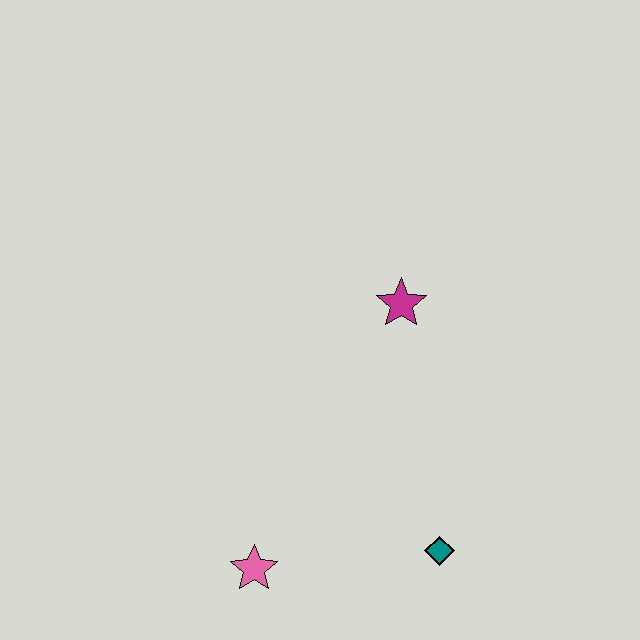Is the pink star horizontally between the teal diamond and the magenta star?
No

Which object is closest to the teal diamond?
The pink star is closest to the teal diamond.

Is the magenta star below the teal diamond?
No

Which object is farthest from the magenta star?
The pink star is farthest from the magenta star.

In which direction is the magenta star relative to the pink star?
The magenta star is above the pink star.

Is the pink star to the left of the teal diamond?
Yes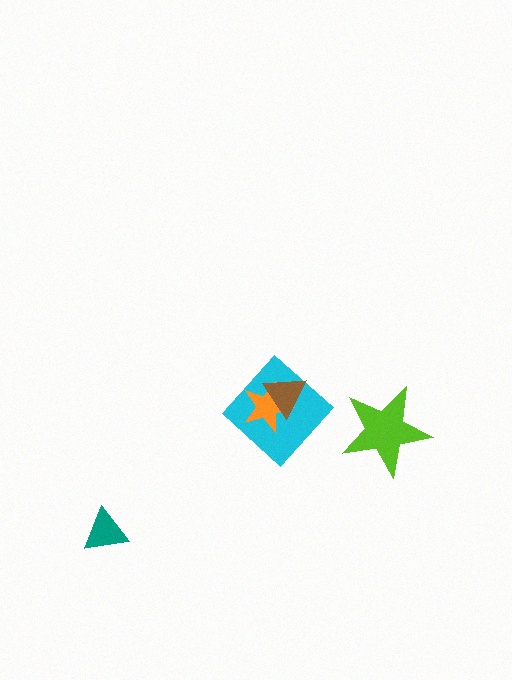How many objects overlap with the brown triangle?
2 objects overlap with the brown triangle.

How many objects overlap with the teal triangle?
0 objects overlap with the teal triangle.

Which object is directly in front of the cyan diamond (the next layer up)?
The orange star is directly in front of the cyan diamond.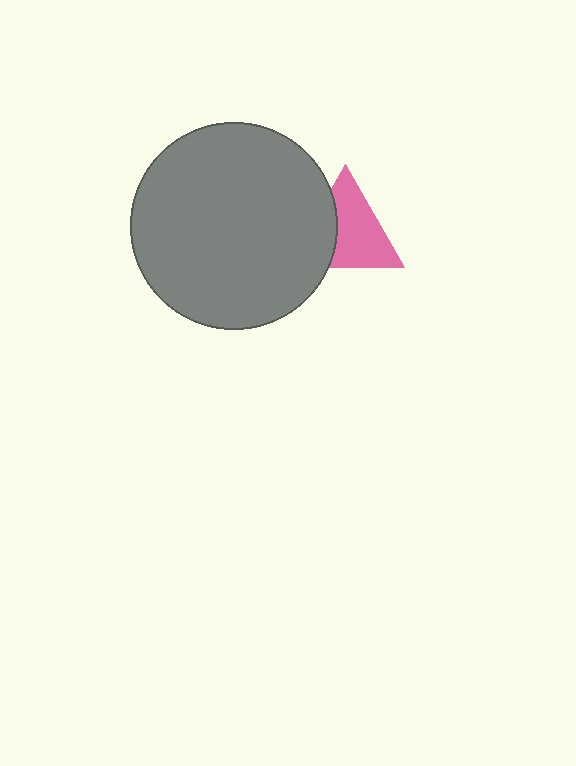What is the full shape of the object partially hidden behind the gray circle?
The partially hidden object is a pink triangle.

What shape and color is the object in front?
The object in front is a gray circle.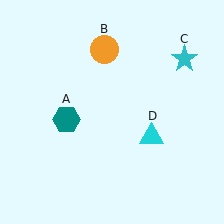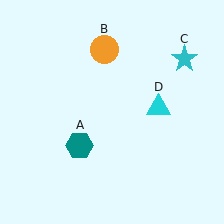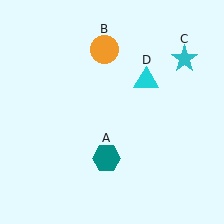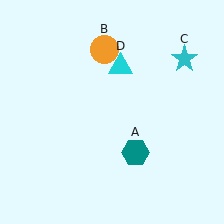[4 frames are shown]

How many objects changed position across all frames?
2 objects changed position: teal hexagon (object A), cyan triangle (object D).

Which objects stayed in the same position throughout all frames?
Orange circle (object B) and cyan star (object C) remained stationary.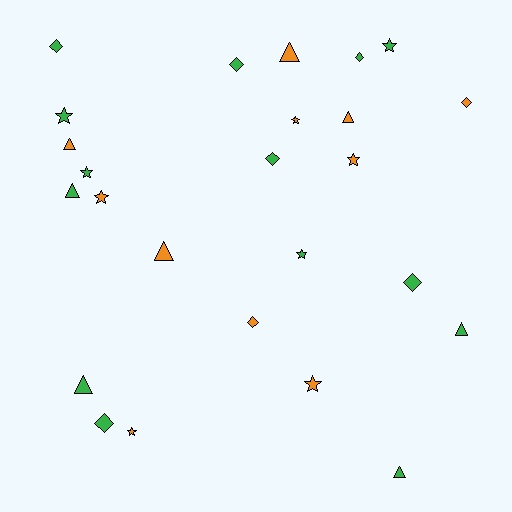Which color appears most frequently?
Green, with 14 objects.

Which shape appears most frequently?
Star, with 9 objects.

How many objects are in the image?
There are 25 objects.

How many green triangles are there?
There are 4 green triangles.